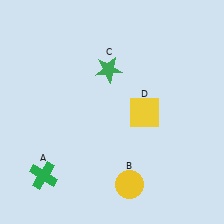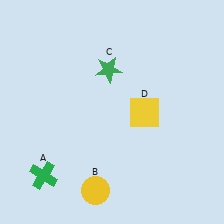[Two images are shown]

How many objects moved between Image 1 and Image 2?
1 object moved between the two images.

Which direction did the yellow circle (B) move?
The yellow circle (B) moved left.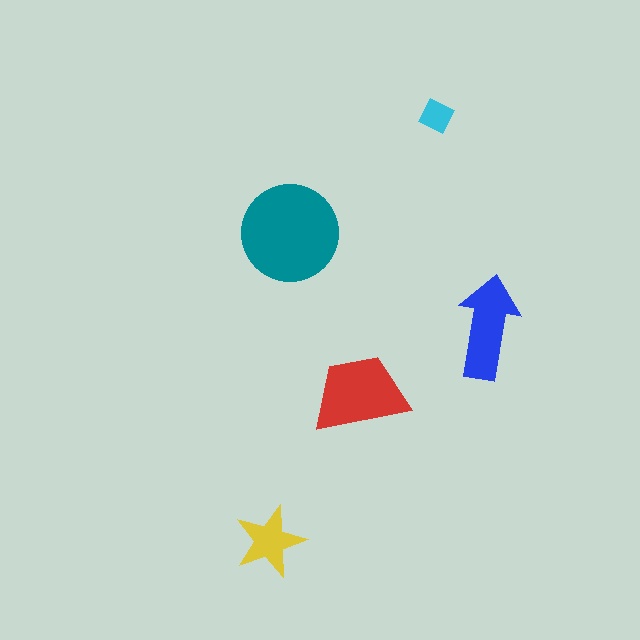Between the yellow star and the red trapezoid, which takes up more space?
The red trapezoid.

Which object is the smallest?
The cyan diamond.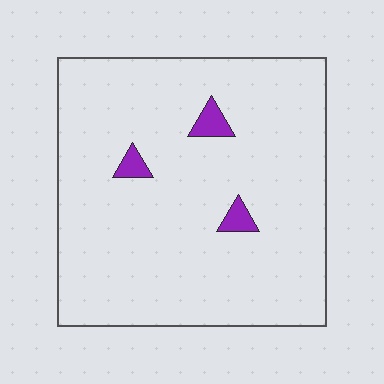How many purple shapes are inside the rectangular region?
3.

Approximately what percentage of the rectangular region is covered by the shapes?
Approximately 5%.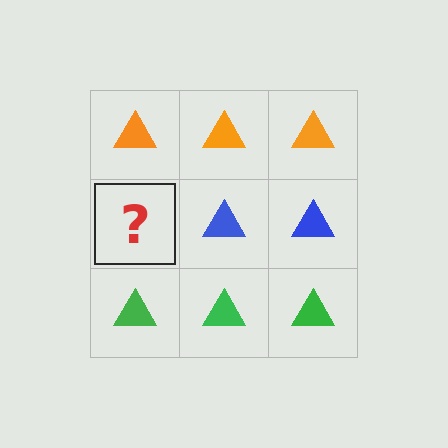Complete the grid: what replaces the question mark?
The question mark should be replaced with a blue triangle.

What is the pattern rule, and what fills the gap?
The rule is that each row has a consistent color. The gap should be filled with a blue triangle.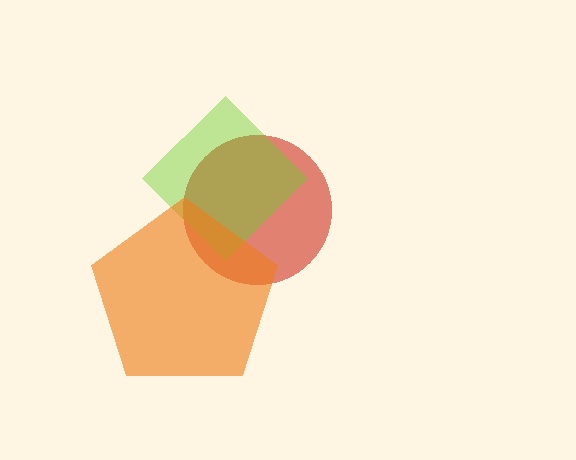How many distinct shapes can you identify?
There are 3 distinct shapes: a red circle, a lime diamond, an orange pentagon.